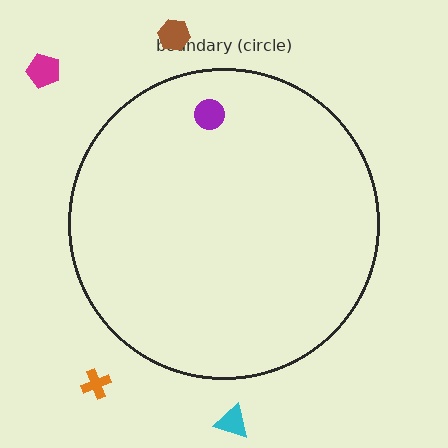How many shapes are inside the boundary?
1 inside, 4 outside.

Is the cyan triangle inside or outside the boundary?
Outside.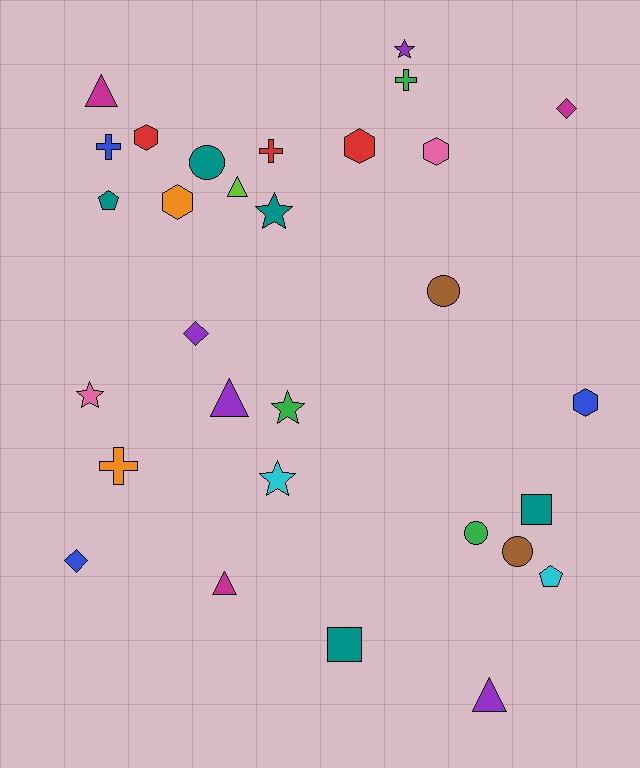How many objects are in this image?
There are 30 objects.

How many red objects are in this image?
There are 3 red objects.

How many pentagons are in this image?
There are 2 pentagons.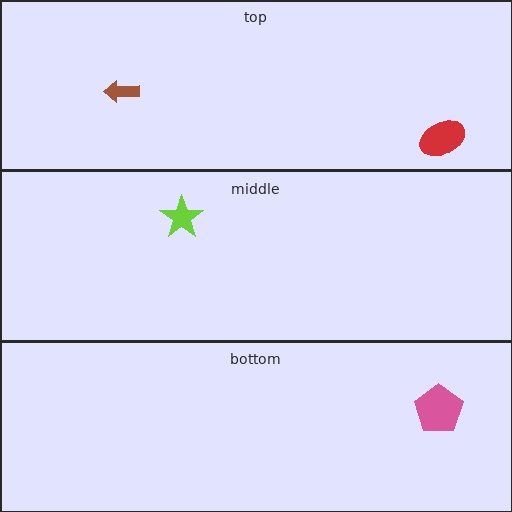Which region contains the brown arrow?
The top region.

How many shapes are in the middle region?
1.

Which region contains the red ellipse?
The top region.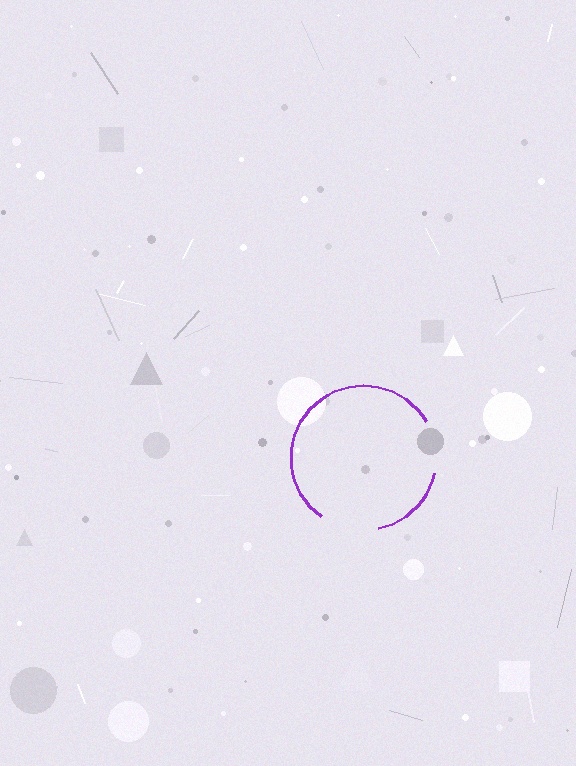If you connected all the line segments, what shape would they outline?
They would outline a circle.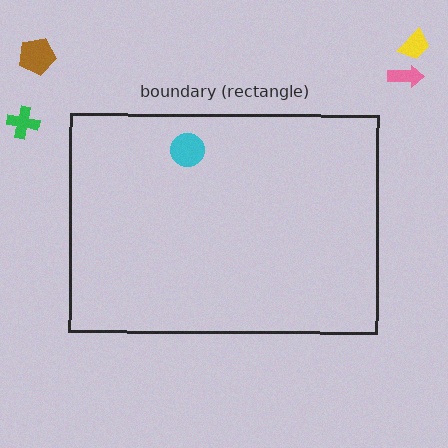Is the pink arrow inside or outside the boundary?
Outside.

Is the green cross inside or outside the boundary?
Outside.